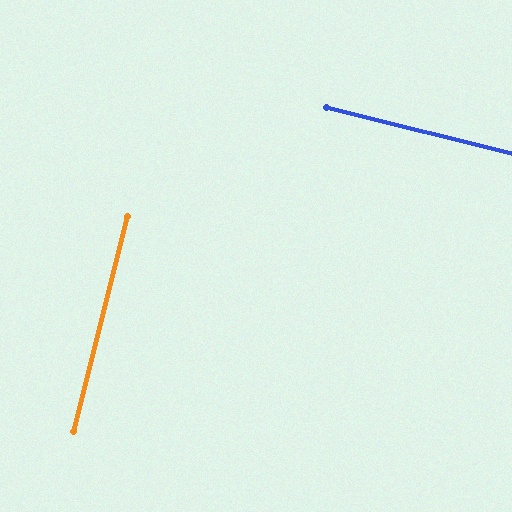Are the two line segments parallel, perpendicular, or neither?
Perpendicular — they meet at approximately 90°.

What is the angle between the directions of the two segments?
Approximately 90 degrees.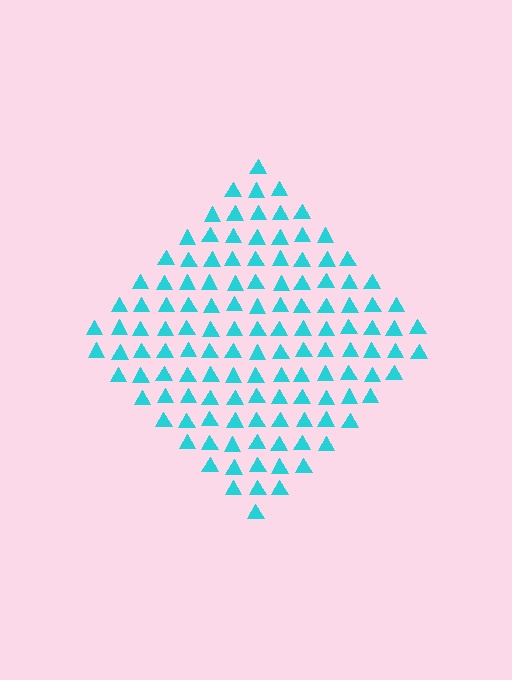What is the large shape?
The large shape is a diamond.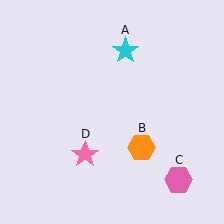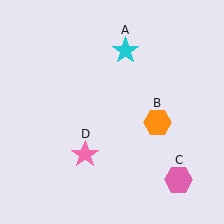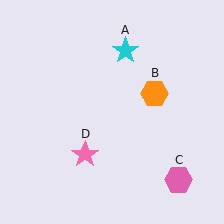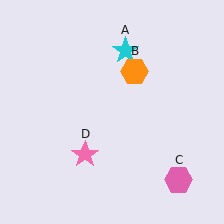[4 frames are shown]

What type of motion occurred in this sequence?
The orange hexagon (object B) rotated counterclockwise around the center of the scene.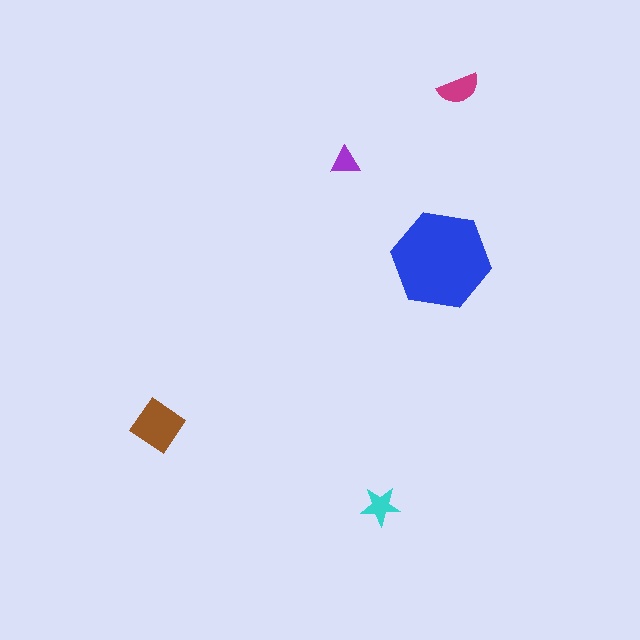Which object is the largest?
The blue hexagon.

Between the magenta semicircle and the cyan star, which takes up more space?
The magenta semicircle.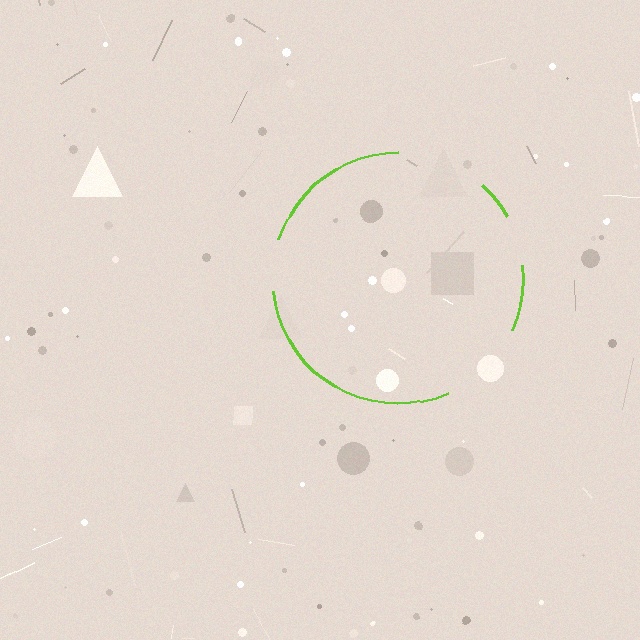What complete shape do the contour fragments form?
The contour fragments form a circle.